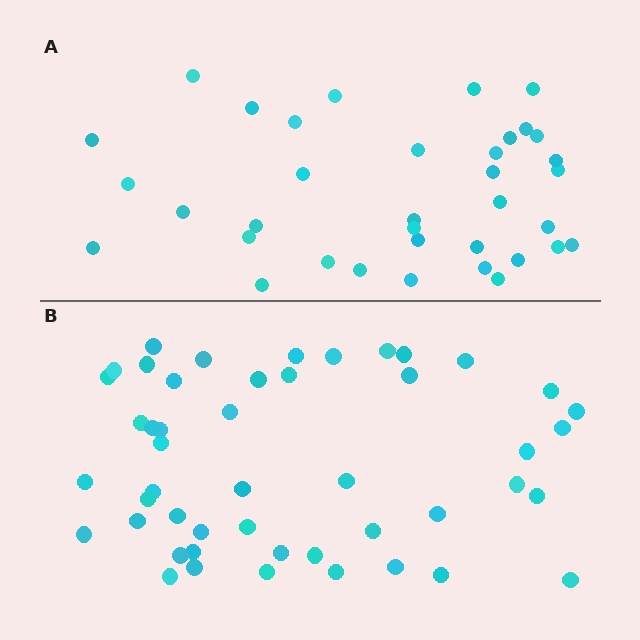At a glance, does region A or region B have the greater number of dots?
Region B (the bottom region) has more dots.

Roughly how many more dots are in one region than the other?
Region B has roughly 12 or so more dots than region A.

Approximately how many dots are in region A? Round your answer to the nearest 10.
About 40 dots. (The exact count is 36, which rounds to 40.)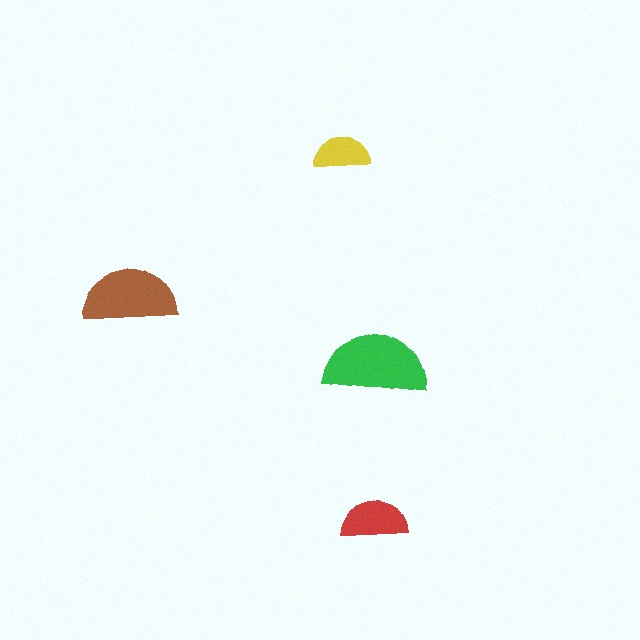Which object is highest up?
The yellow semicircle is topmost.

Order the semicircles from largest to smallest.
the green one, the brown one, the red one, the yellow one.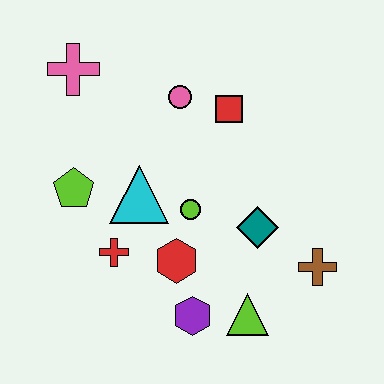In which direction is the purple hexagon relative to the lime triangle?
The purple hexagon is to the left of the lime triangle.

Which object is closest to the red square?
The pink circle is closest to the red square.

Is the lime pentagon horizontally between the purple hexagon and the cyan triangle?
No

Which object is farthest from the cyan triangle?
The brown cross is farthest from the cyan triangle.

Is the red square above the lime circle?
Yes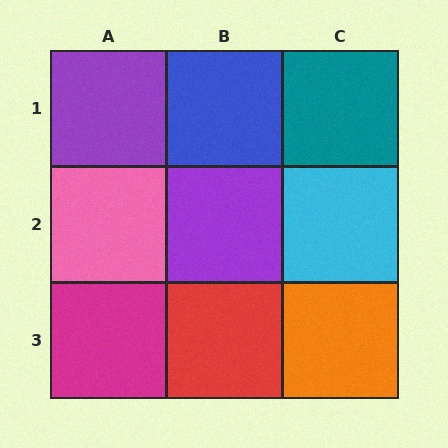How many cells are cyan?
1 cell is cyan.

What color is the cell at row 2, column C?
Cyan.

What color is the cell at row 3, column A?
Magenta.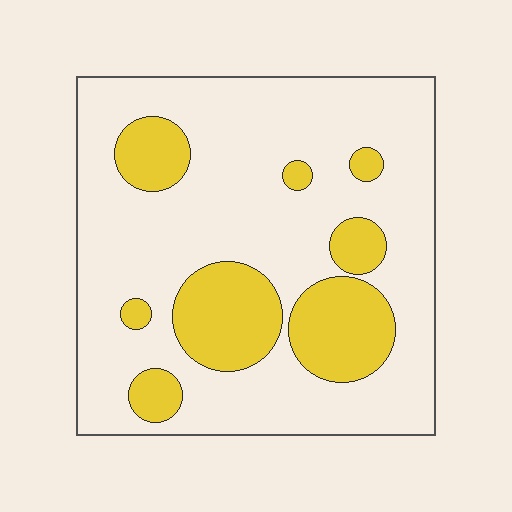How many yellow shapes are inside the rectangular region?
8.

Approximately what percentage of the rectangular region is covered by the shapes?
Approximately 25%.